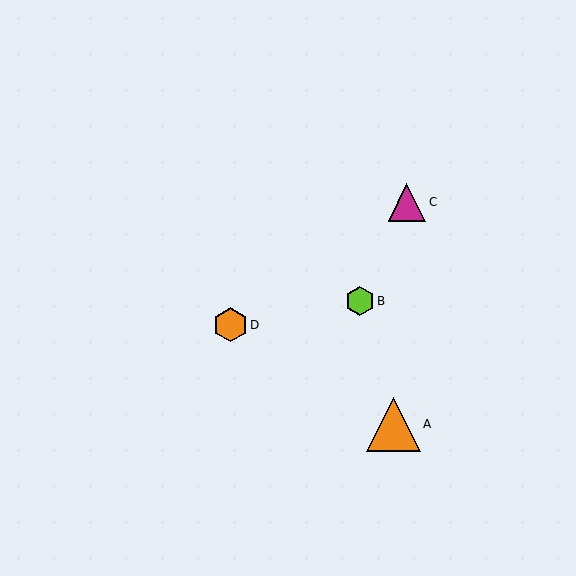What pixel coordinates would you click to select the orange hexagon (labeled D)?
Click at (230, 325) to select the orange hexagon D.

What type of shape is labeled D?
Shape D is an orange hexagon.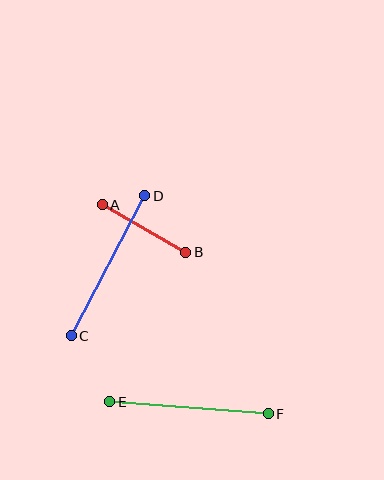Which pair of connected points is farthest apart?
Points E and F are farthest apart.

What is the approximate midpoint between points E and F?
The midpoint is at approximately (189, 408) pixels.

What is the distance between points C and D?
The distance is approximately 158 pixels.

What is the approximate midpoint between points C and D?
The midpoint is at approximately (108, 266) pixels.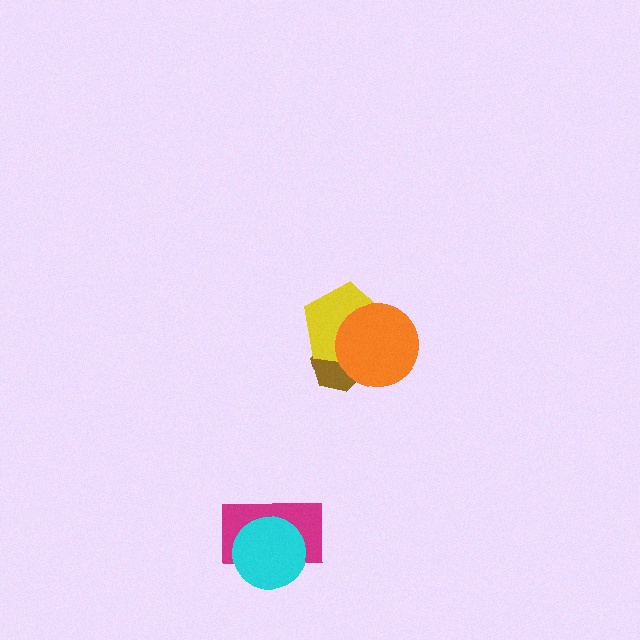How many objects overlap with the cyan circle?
1 object overlaps with the cyan circle.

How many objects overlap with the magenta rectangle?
1 object overlaps with the magenta rectangle.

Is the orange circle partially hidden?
No, no other shape covers it.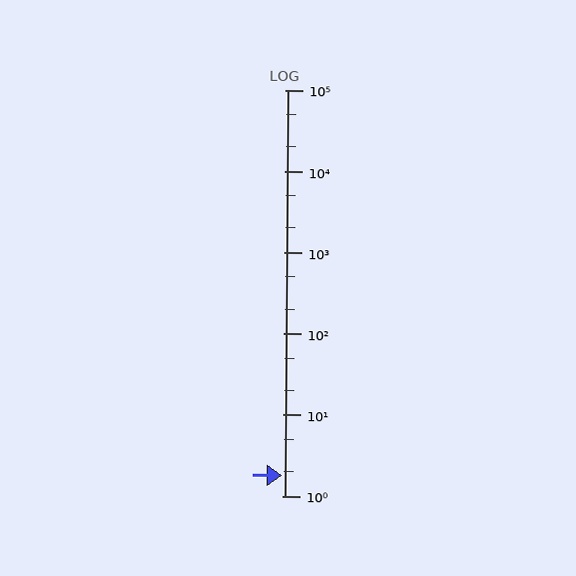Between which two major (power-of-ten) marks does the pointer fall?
The pointer is between 1 and 10.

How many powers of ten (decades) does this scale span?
The scale spans 5 decades, from 1 to 100000.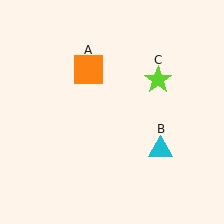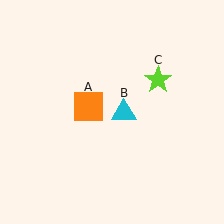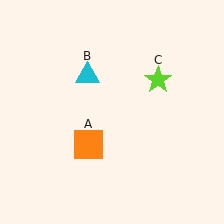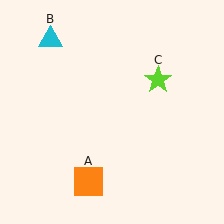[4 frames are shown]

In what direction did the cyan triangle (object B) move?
The cyan triangle (object B) moved up and to the left.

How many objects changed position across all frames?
2 objects changed position: orange square (object A), cyan triangle (object B).